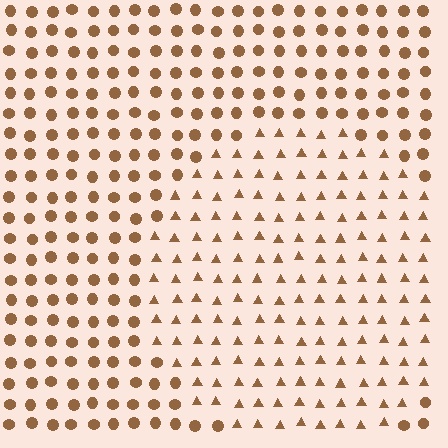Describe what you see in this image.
The image is filled with small brown elements arranged in a uniform grid. A circle-shaped region contains triangles, while the surrounding area contains circles. The boundary is defined purely by the change in element shape.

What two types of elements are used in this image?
The image uses triangles inside the circle region and circles outside it.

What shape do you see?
I see a circle.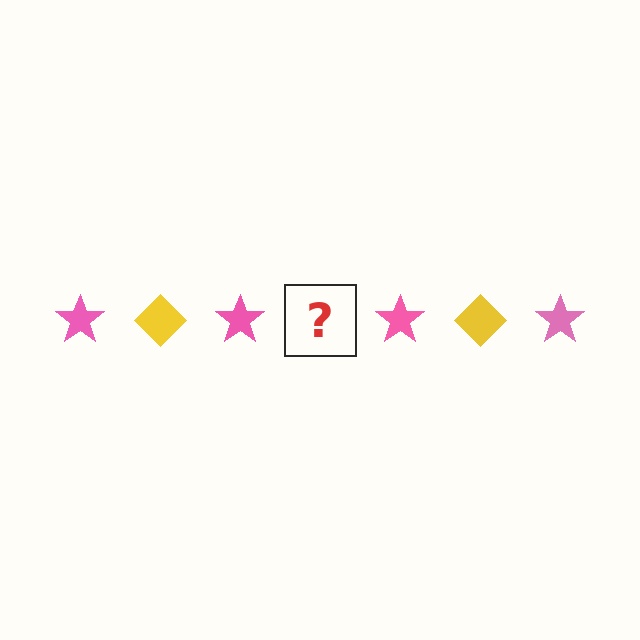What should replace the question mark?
The question mark should be replaced with a yellow diamond.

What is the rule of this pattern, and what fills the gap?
The rule is that the pattern alternates between pink star and yellow diamond. The gap should be filled with a yellow diamond.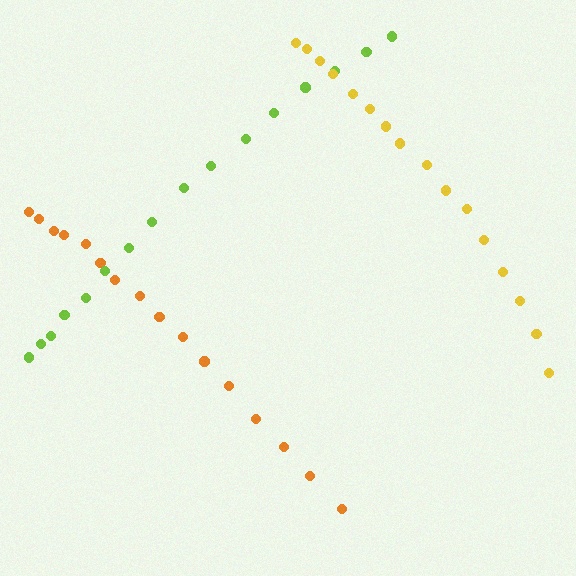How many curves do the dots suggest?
There are 3 distinct paths.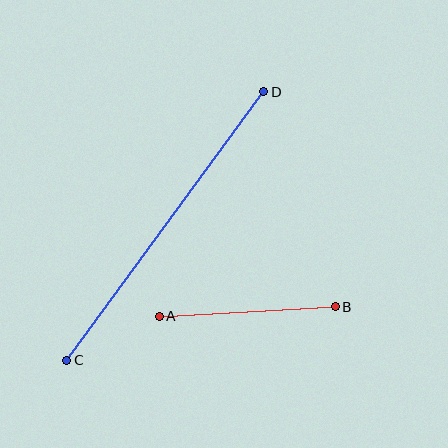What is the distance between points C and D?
The distance is approximately 333 pixels.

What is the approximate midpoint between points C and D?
The midpoint is at approximately (165, 226) pixels.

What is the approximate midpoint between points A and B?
The midpoint is at approximately (247, 312) pixels.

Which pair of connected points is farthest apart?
Points C and D are farthest apart.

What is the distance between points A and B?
The distance is approximately 176 pixels.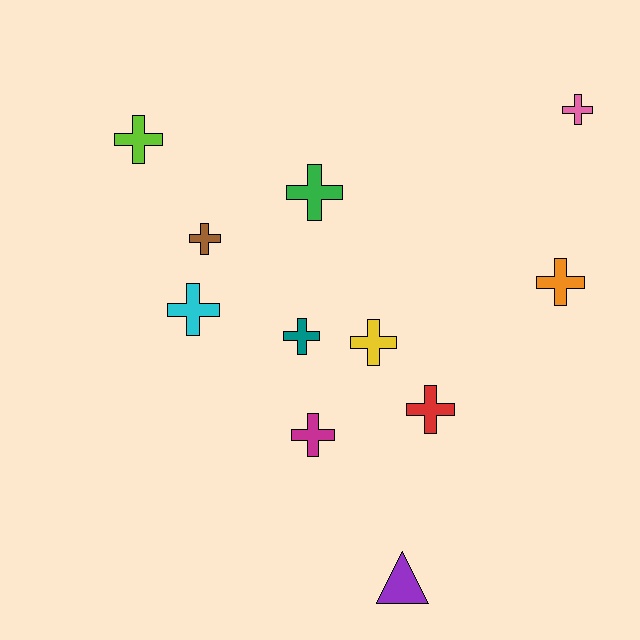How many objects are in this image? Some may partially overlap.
There are 11 objects.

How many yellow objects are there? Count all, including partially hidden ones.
There is 1 yellow object.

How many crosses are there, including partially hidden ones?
There are 10 crosses.